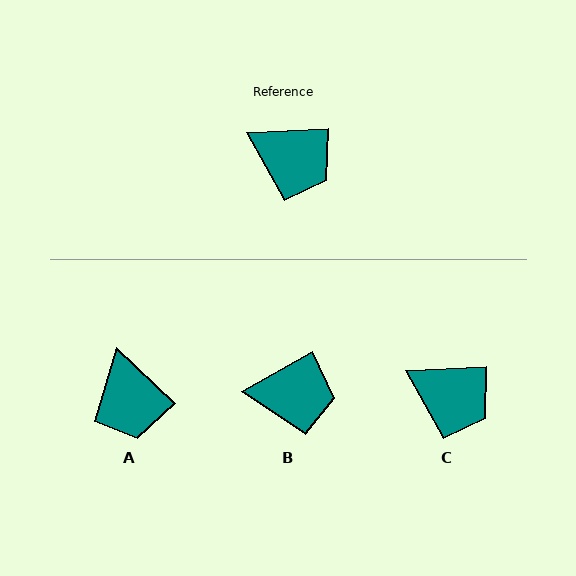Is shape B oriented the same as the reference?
No, it is off by about 27 degrees.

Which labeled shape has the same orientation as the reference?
C.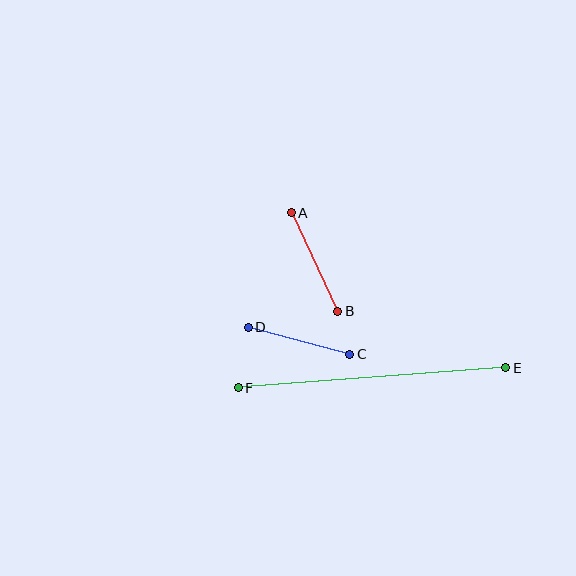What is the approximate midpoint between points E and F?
The midpoint is at approximately (372, 378) pixels.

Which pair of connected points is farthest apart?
Points E and F are farthest apart.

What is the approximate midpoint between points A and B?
The midpoint is at approximately (315, 262) pixels.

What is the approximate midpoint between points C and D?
The midpoint is at approximately (299, 341) pixels.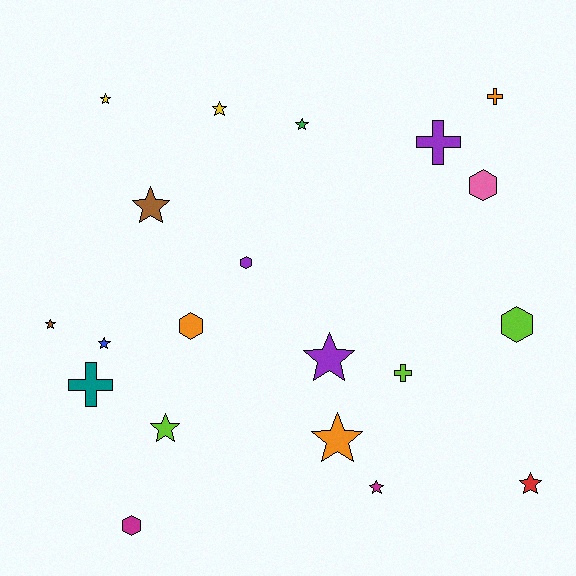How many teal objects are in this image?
There is 1 teal object.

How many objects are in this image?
There are 20 objects.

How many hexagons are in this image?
There are 5 hexagons.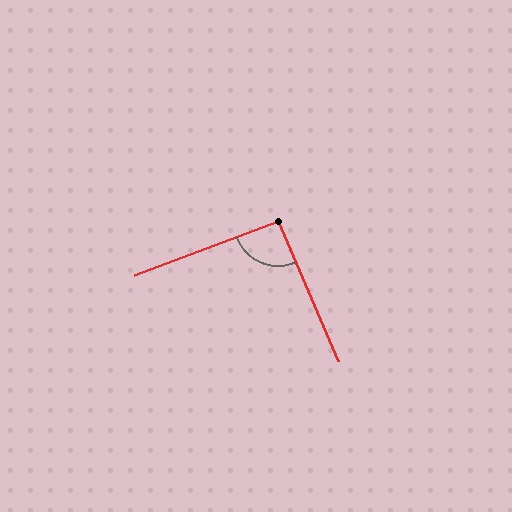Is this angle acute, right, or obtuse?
It is approximately a right angle.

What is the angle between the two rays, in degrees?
Approximately 93 degrees.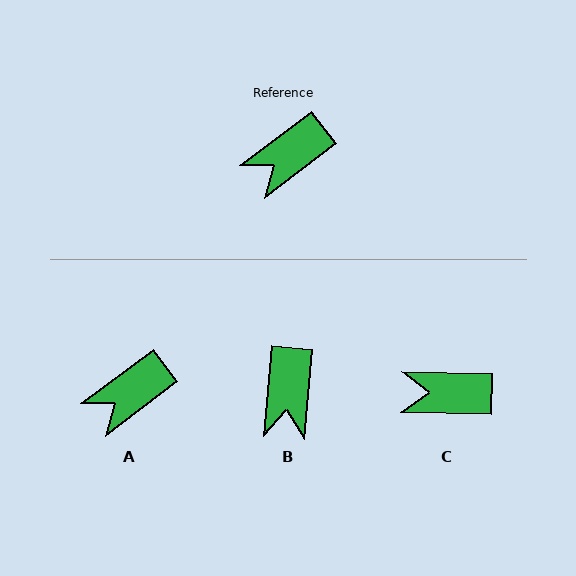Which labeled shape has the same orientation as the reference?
A.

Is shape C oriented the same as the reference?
No, it is off by about 38 degrees.